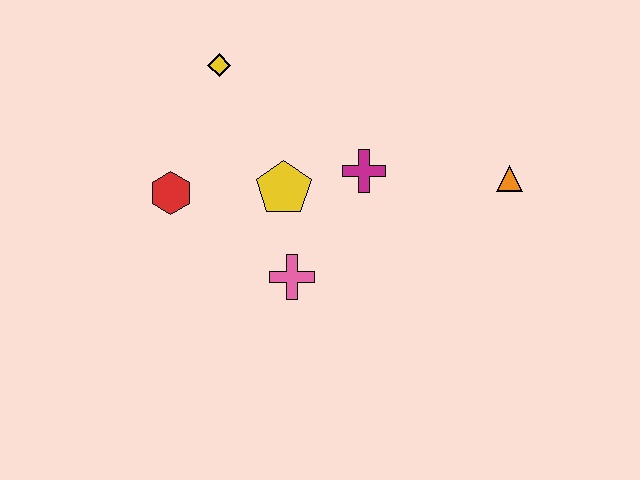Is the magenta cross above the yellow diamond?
No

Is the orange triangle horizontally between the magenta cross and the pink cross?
No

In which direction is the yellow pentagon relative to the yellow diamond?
The yellow pentagon is below the yellow diamond.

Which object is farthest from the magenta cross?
The red hexagon is farthest from the magenta cross.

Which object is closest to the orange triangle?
The magenta cross is closest to the orange triangle.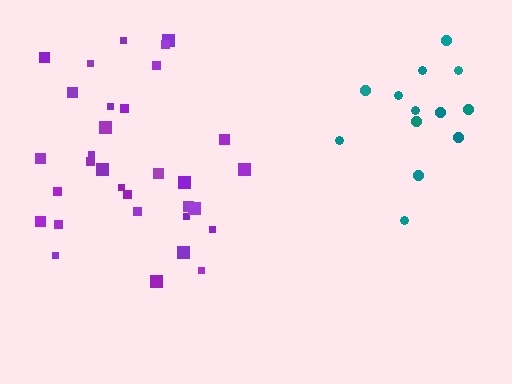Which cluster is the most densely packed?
Purple.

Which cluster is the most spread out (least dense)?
Teal.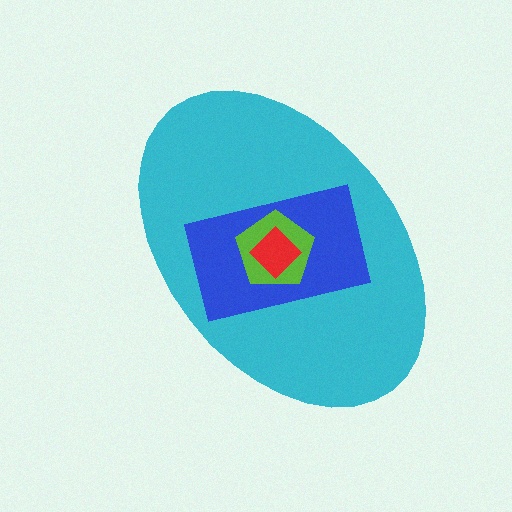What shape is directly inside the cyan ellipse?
The blue rectangle.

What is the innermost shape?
The red diamond.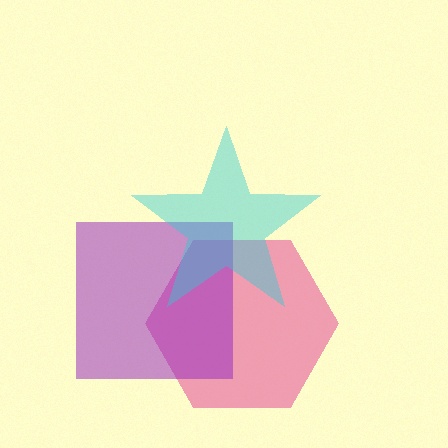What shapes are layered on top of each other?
The layered shapes are: a pink hexagon, a purple square, a cyan star.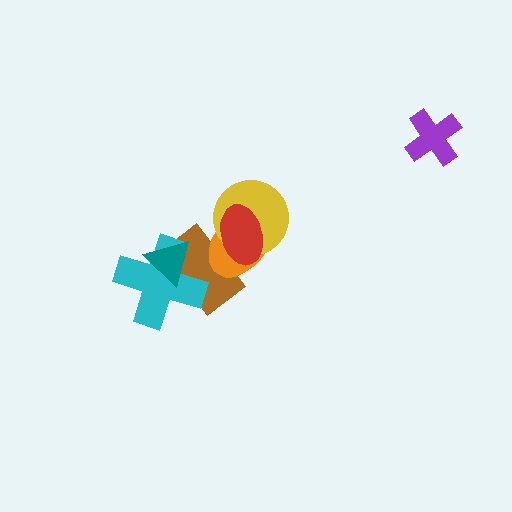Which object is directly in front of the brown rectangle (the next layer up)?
The cyan cross is directly in front of the brown rectangle.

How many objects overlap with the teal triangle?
2 objects overlap with the teal triangle.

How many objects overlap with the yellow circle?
2 objects overlap with the yellow circle.